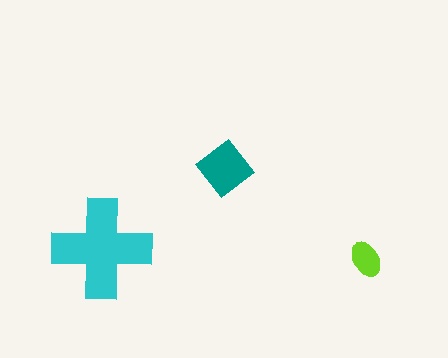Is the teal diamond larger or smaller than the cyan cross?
Smaller.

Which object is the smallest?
The lime ellipse.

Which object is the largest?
The cyan cross.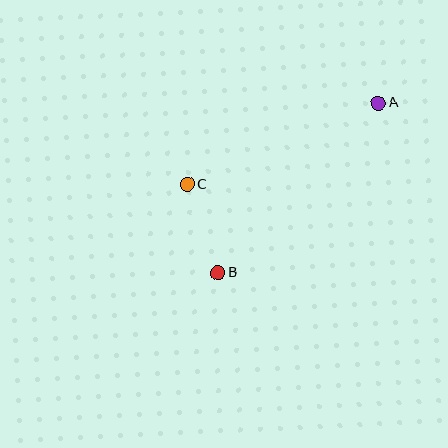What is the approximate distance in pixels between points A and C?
The distance between A and C is approximately 207 pixels.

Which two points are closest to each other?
Points B and C are closest to each other.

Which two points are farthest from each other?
Points A and B are farthest from each other.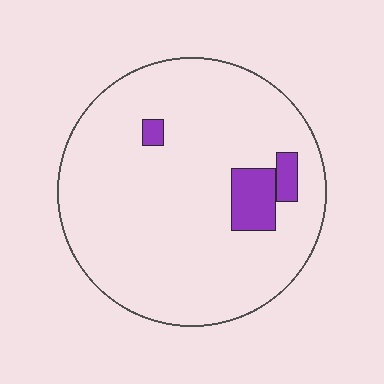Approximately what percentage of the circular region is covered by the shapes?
Approximately 10%.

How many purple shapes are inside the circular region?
3.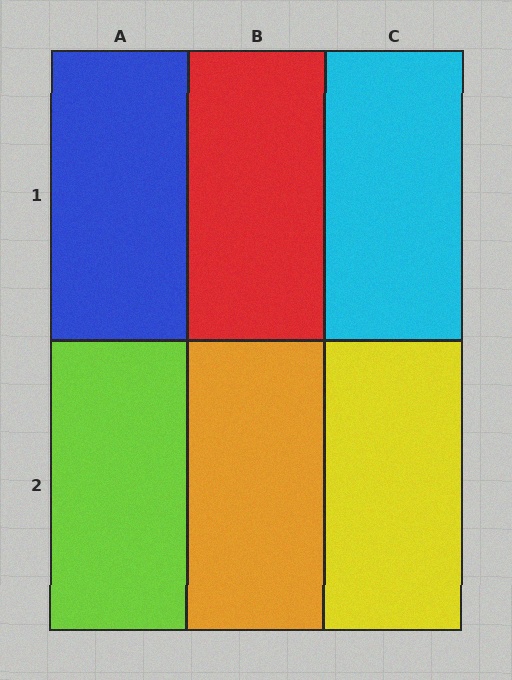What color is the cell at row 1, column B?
Red.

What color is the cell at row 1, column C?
Cyan.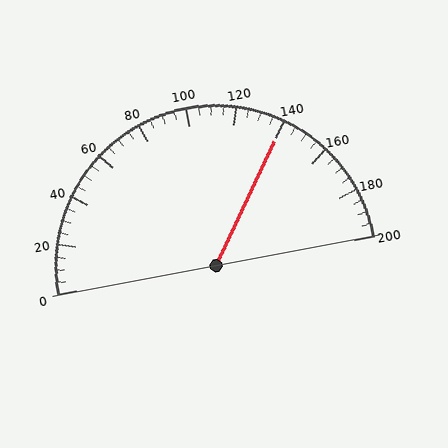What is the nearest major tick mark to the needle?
The nearest major tick mark is 140.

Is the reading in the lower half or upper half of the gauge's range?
The reading is in the upper half of the range (0 to 200).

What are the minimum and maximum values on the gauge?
The gauge ranges from 0 to 200.